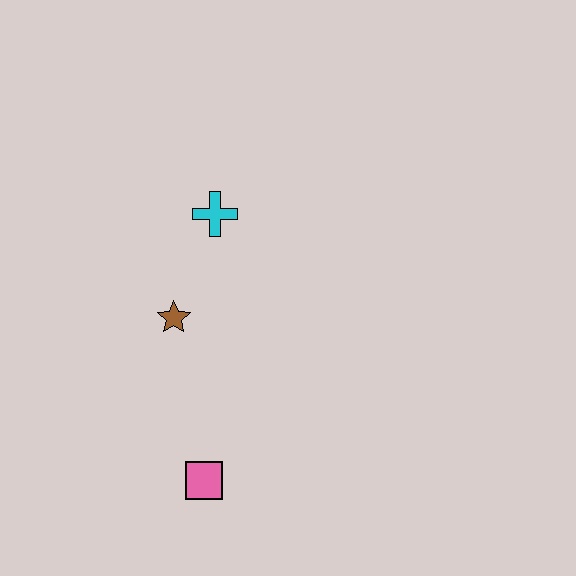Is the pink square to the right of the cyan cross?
No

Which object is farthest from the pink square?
The cyan cross is farthest from the pink square.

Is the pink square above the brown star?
No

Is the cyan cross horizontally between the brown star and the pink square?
No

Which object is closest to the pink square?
The brown star is closest to the pink square.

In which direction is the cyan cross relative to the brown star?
The cyan cross is above the brown star.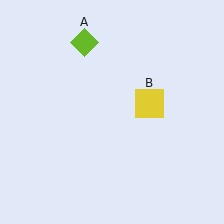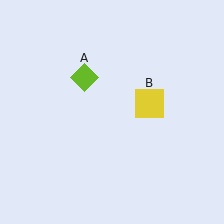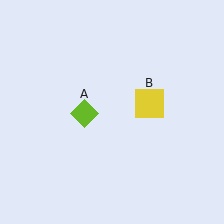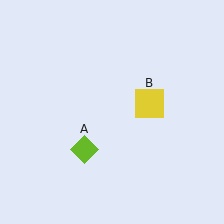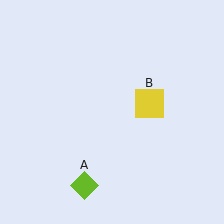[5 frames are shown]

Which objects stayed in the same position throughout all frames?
Yellow square (object B) remained stationary.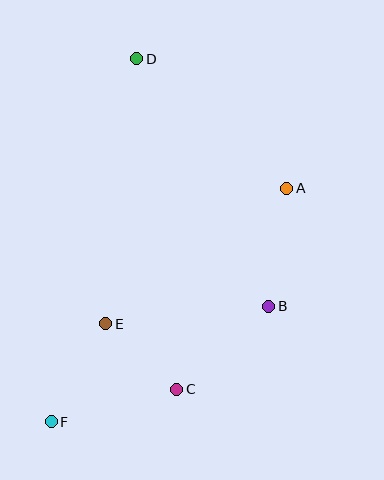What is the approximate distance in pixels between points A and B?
The distance between A and B is approximately 119 pixels.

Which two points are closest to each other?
Points C and E are closest to each other.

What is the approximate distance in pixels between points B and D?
The distance between B and D is approximately 280 pixels.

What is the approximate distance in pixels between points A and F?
The distance between A and F is approximately 332 pixels.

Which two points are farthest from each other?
Points D and F are farthest from each other.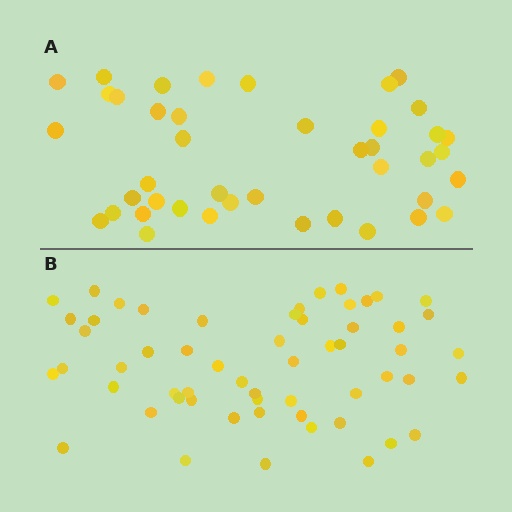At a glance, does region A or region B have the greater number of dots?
Region B (the bottom region) has more dots.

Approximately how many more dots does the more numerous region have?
Region B has approximately 15 more dots than region A.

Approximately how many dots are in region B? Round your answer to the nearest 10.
About 60 dots. (The exact count is 57, which rounds to 60.)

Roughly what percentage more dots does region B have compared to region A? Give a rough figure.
About 35% more.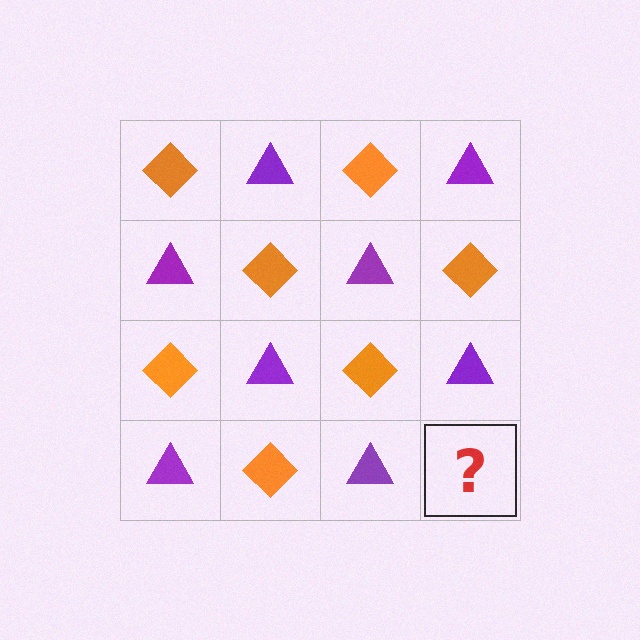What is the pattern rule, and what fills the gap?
The rule is that it alternates orange diamond and purple triangle in a checkerboard pattern. The gap should be filled with an orange diamond.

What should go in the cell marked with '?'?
The missing cell should contain an orange diamond.